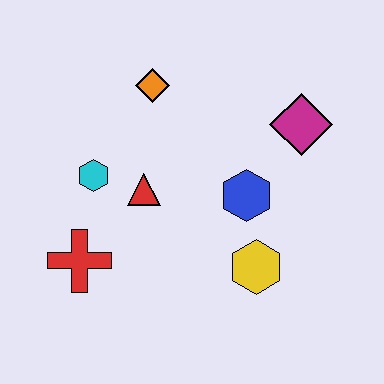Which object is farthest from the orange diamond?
The yellow hexagon is farthest from the orange diamond.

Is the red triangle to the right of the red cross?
Yes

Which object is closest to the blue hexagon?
The yellow hexagon is closest to the blue hexagon.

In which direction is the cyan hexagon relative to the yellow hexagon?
The cyan hexagon is to the left of the yellow hexagon.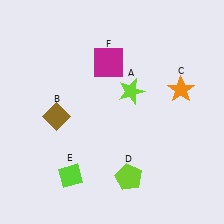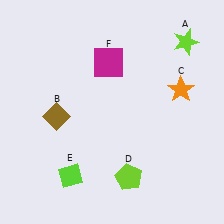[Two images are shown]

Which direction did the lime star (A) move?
The lime star (A) moved right.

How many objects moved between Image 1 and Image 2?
1 object moved between the two images.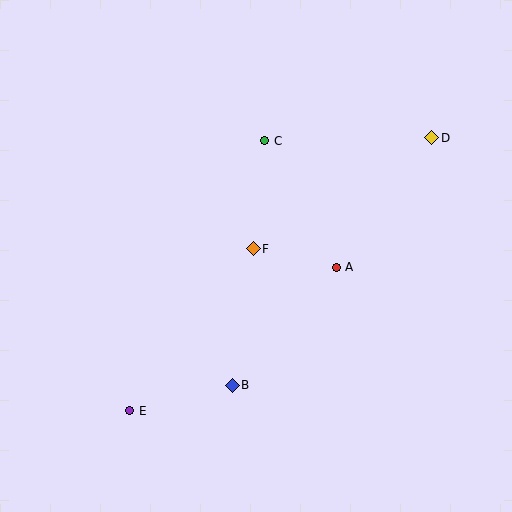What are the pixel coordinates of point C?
Point C is at (265, 141).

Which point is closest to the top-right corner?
Point D is closest to the top-right corner.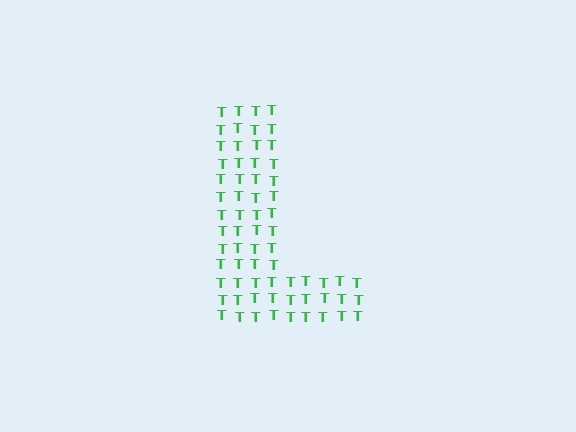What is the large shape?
The large shape is the letter L.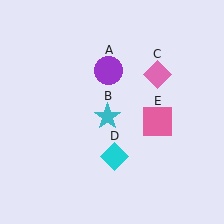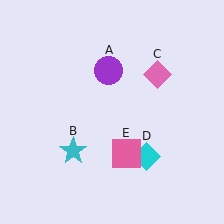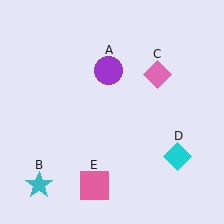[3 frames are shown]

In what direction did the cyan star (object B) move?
The cyan star (object B) moved down and to the left.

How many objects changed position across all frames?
3 objects changed position: cyan star (object B), cyan diamond (object D), pink square (object E).